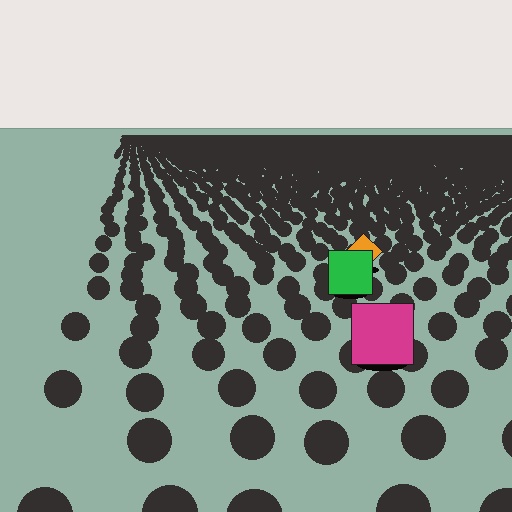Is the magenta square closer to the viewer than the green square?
Yes. The magenta square is closer — you can tell from the texture gradient: the ground texture is coarser near it.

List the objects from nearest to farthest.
From nearest to farthest: the magenta square, the green square, the orange diamond.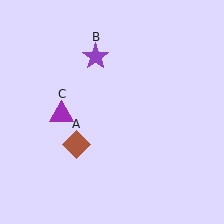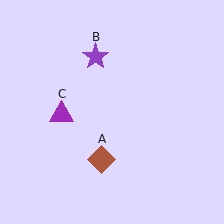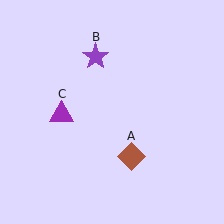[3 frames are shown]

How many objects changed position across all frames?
1 object changed position: brown diamond (object A).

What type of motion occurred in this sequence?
The brown diamond (object A) rotated counterclockwise around the center of the scene.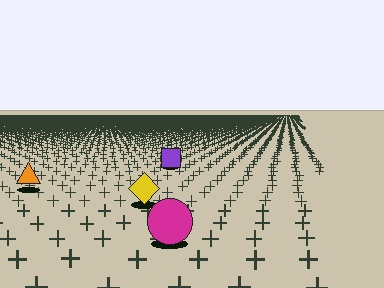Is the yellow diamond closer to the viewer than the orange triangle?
Yes. The yellow diamond is closer — you can tell from the texture gradient: the ground texture is coarser near it.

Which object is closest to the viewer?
The magenta circle is closest. The texture marks near it are larger and more spread out.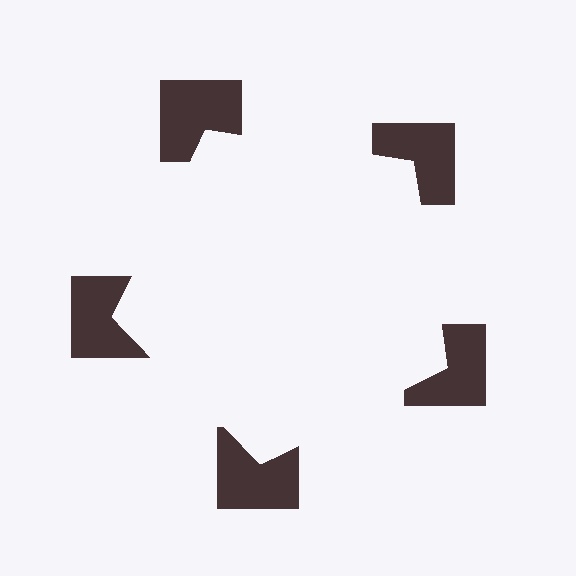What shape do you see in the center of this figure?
An illusory pentagon — its edges are inferred from the aligned wedge cuts in the notched squares, not physically drawn.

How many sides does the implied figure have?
5 sides.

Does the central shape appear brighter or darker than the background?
It typically appears slightly brighter than the background, even though no actual brightness change is drawn.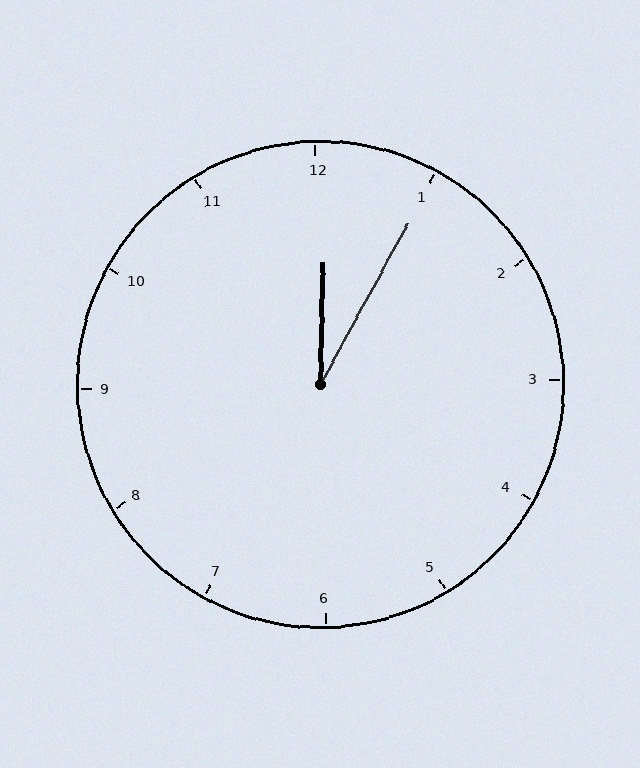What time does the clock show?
12:05.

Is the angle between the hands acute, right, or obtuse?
It is acute.